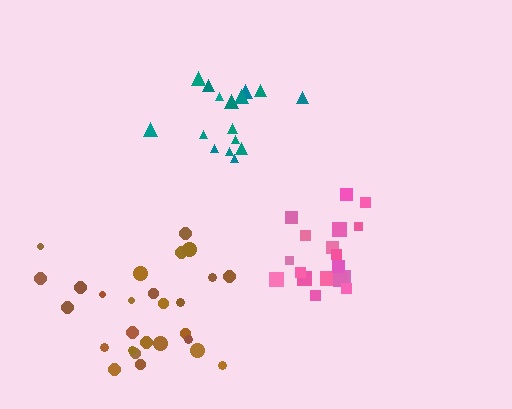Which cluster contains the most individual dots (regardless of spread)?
Brown (27).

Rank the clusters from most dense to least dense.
pink, teal, brown.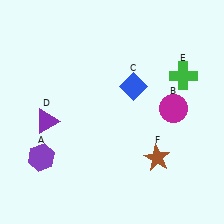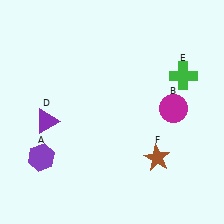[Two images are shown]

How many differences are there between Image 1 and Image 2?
There is 1 difference between the two images.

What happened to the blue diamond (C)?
The blue diamond (C) was removed in Image 2. It was in the top-right area of Image 1.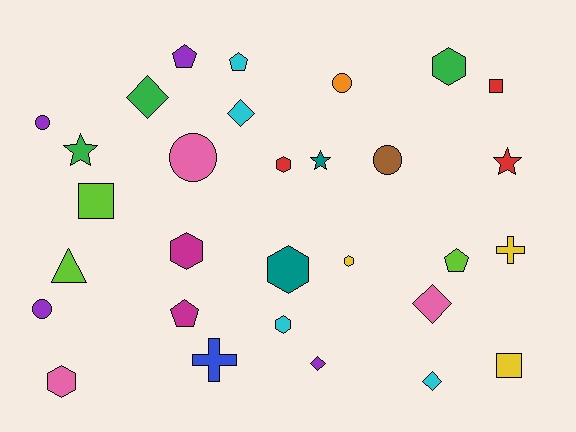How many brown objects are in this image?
There is 1 brown object.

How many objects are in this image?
There are 30 objects.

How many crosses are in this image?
There are 2 crosses.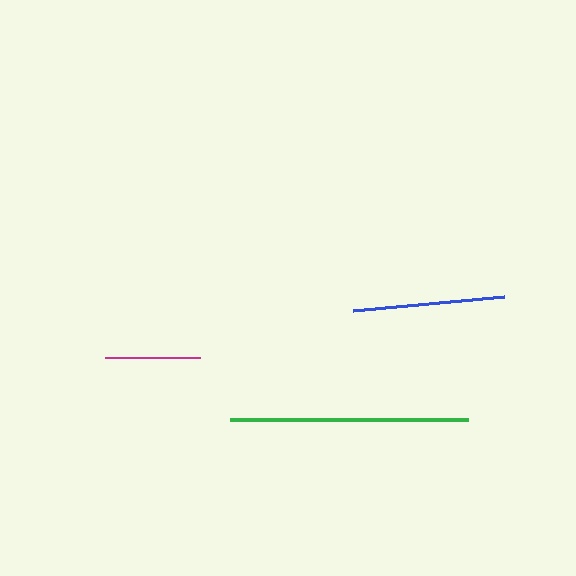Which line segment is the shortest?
The magenta line is the shortest at approximately 95 pixels.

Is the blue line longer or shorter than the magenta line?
The blue line is longer than the magenta line.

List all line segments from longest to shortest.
From longest to shortest: green, blue, magenta.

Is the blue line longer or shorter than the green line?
The green line is longer than the blue line.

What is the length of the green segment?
The green segment is approximately 238 pixels long.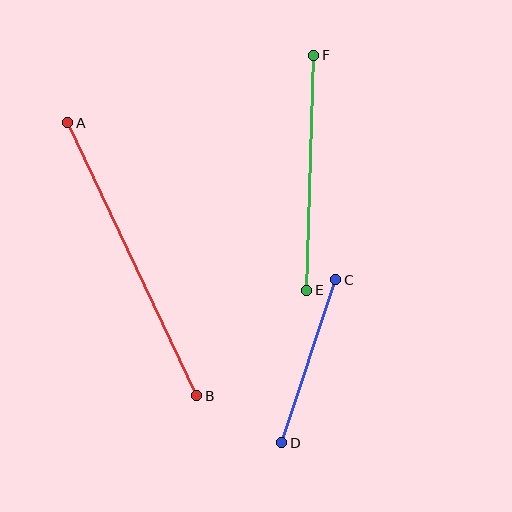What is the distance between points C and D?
The distance is approximately 172 pixels.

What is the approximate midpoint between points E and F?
The midpoint is at approximately (310, 173) pixels.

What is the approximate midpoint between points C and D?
The midpoint is at approximately (309, 361) pixels.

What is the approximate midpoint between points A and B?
The midpoint is at approximately (132, 259) pixels.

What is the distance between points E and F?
The distance is approximately 235 pixels.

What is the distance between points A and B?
The distance is approximately 302 pixels.